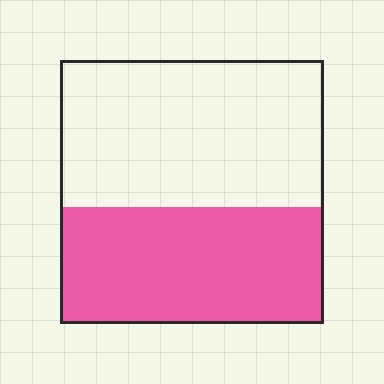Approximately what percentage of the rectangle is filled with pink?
Approximately 45%.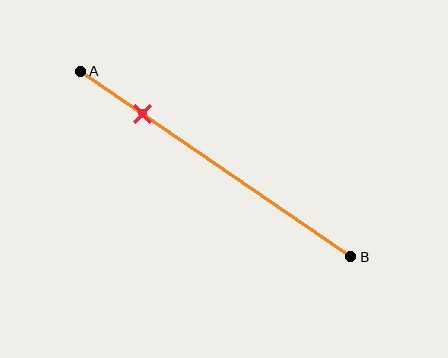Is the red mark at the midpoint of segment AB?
No, the mark is at about 25% from A, not at the 50% midpoint.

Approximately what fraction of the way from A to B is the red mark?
The red mark is approximately 25% of the way from A to B.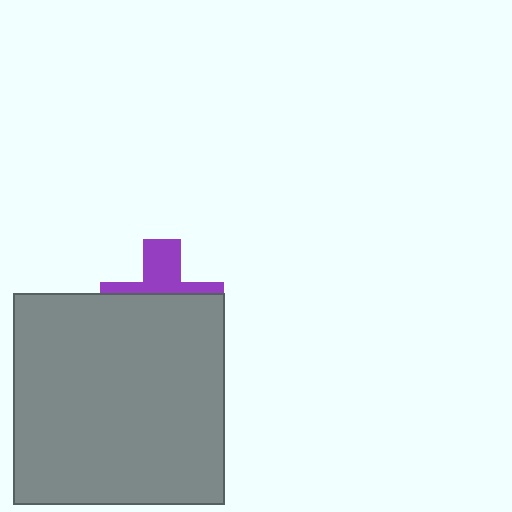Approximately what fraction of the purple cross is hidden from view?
Roughly 61% of the purple cross is hidden behind the gray square.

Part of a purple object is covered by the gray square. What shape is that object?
It is a cross.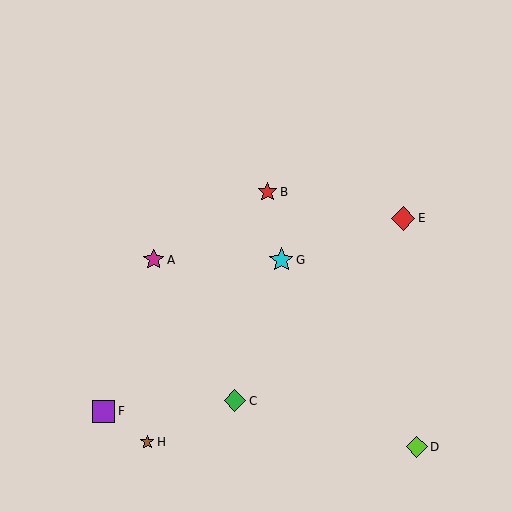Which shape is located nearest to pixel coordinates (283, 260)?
The cyan star (labeled G) at (281, 260) is nearest to that location.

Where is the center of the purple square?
The center of the purple square is at (104, 411).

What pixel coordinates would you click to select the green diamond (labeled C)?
Click at (235, 401) to select the green diamond C.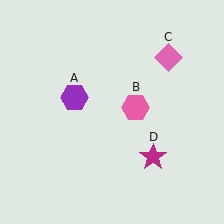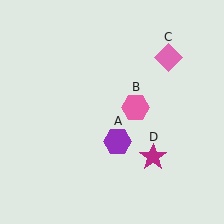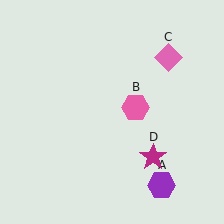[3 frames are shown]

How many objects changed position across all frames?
1 object changed position: purple hexagon (object A).